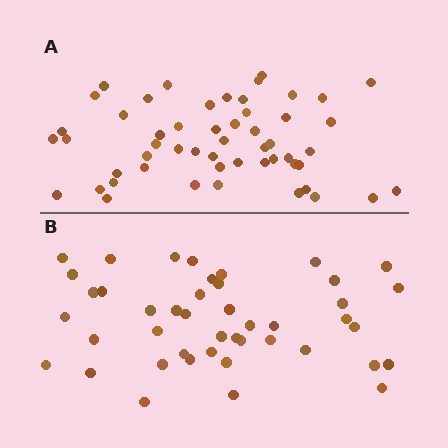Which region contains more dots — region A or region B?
Region A (the top region) has more dots.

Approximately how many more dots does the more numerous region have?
Region A has roughly 8 or so more dots than region B.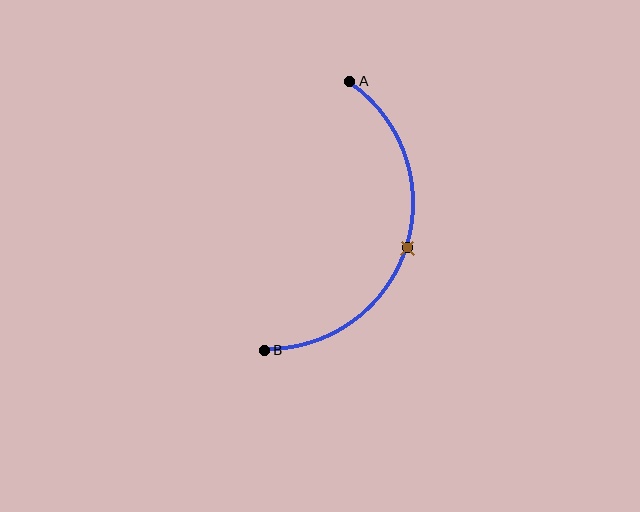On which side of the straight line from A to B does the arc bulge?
The arc bulges to the right of the straight line connecting A and B.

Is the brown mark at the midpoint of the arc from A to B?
Yes. The brown mark lies on the arc at equal arc-length from both A and B — it is the arc midpoint.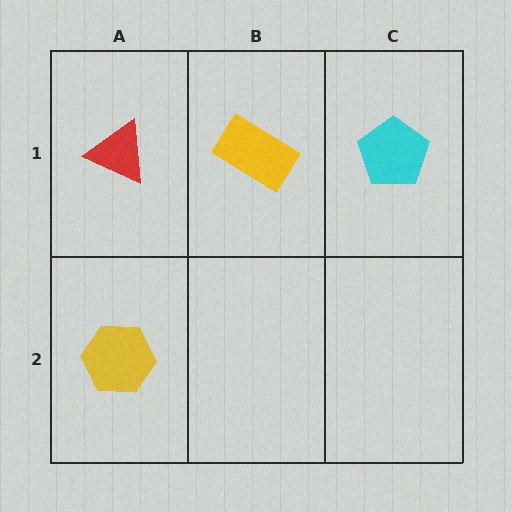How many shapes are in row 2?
1 shape.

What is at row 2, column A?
A yellow hexagon.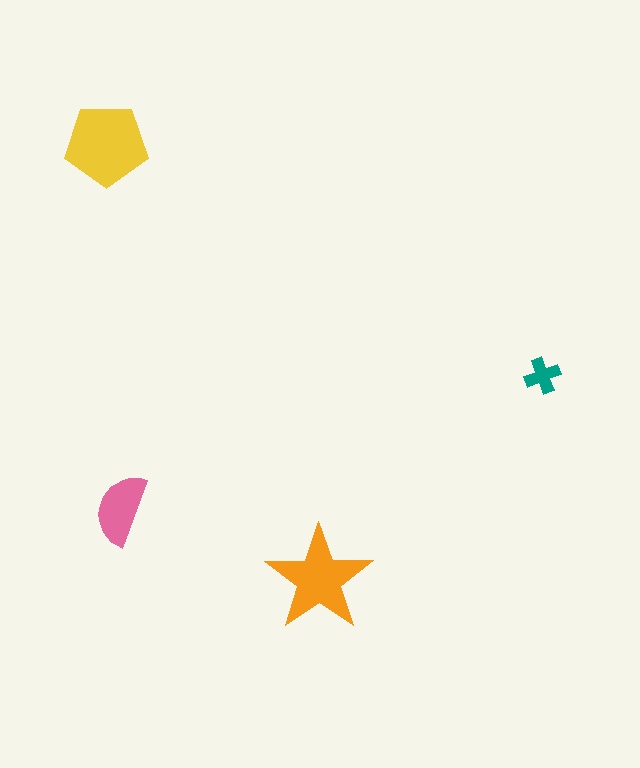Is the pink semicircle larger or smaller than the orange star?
Smaller.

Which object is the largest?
The yellow pentagon.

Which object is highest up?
The yellow pentagon is topmost.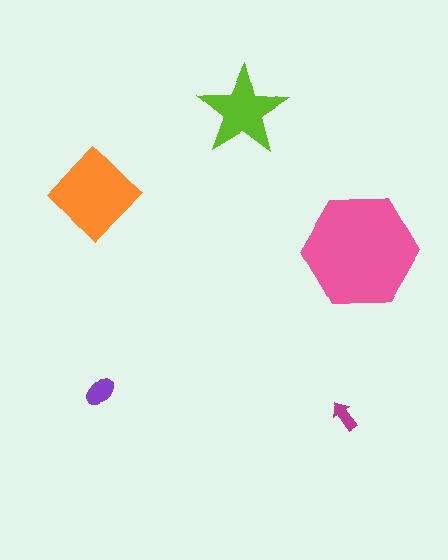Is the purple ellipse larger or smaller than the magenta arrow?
Larger.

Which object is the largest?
The pink hexagon.